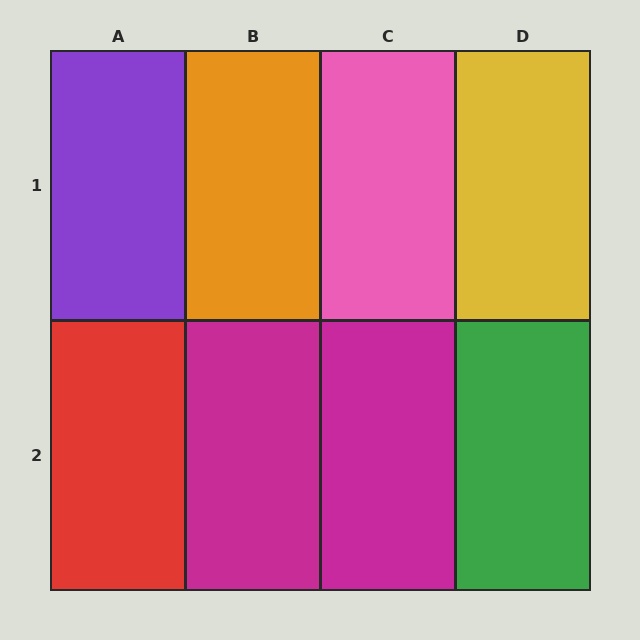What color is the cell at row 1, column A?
Purple.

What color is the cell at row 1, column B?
Orange.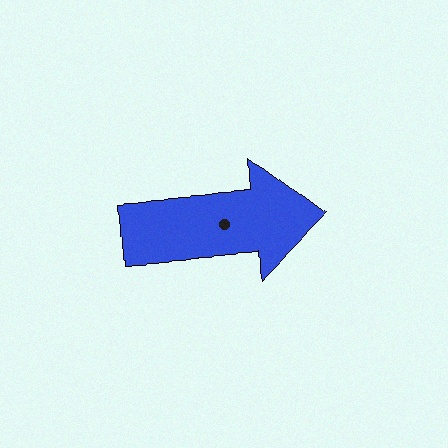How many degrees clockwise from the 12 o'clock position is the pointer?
Approximately 86 degrees.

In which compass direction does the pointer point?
East.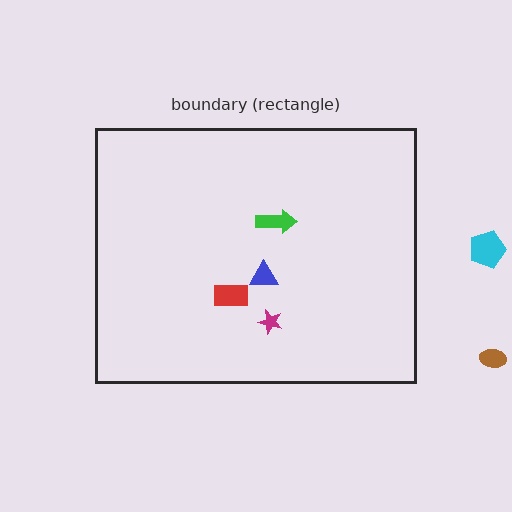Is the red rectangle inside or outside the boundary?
Inside.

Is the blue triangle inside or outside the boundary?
Inside.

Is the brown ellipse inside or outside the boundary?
Outside.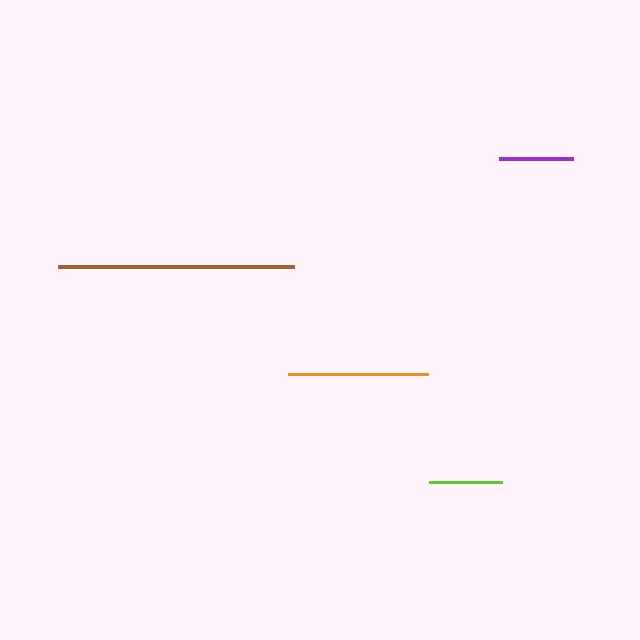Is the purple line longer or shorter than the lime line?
The purple line is longer than the lime line.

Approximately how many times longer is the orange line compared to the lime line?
The orange line is approximately 1.9 times the length of the lime line.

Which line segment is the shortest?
The lime line is the shortest at approximately 73 pixels.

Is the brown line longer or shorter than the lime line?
The brown line is longer than the lime line.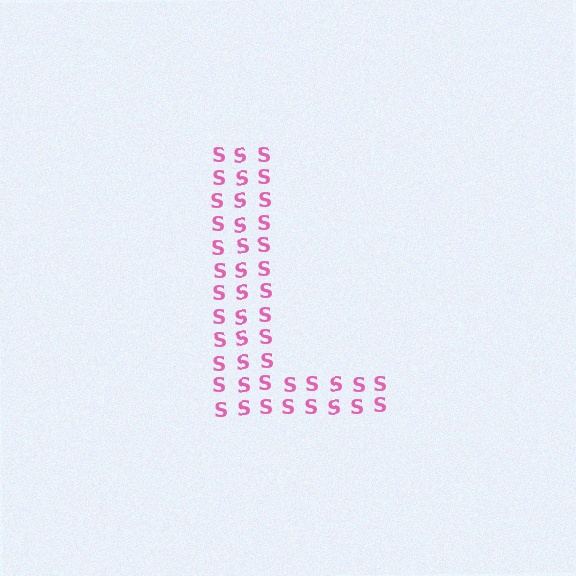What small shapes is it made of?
It is made of small letter S's.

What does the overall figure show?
The overall figure shows the letter L.